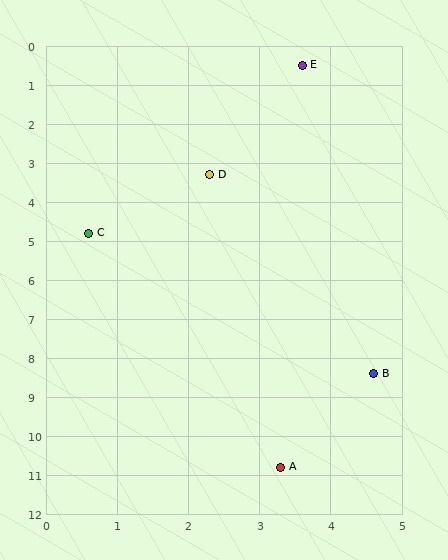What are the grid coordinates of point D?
Point D is at approximately (2.3, 3.3).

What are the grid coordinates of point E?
Point E is at approximately (3.6, 0.5).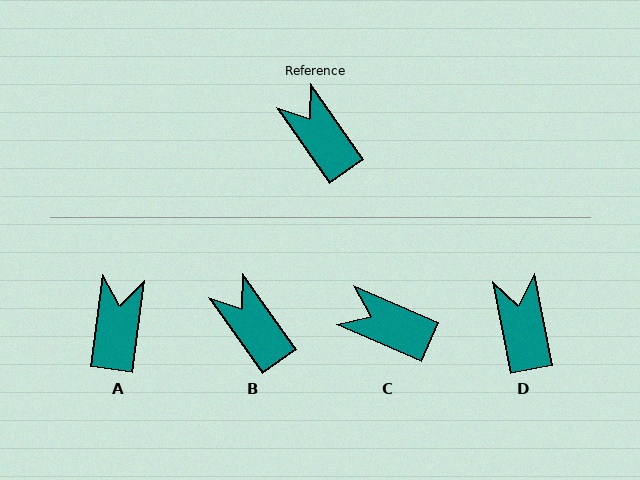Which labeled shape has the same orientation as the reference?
B.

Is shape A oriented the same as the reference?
No, it is off by about 43 degrees.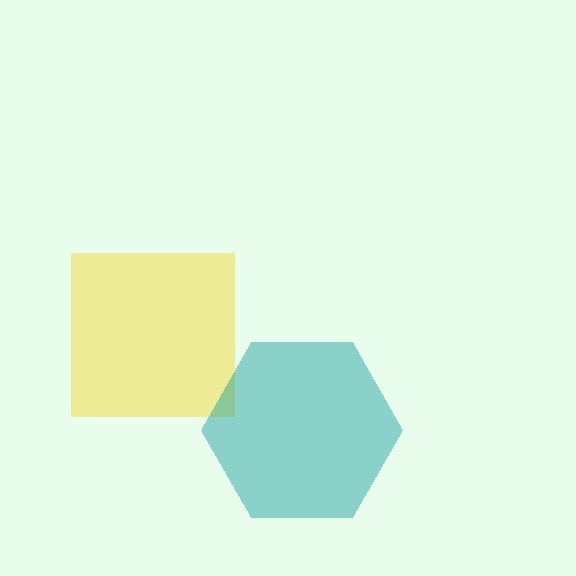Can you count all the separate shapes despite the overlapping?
Yes, there are 2 separate shapes.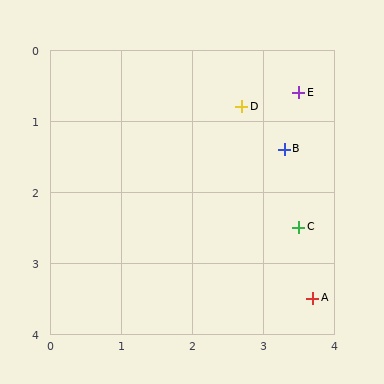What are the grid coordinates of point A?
Point A is at approximately (3.7, 3.5).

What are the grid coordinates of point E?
Point E is at approximately (3.5, 0.6).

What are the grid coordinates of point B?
Point B is at approximately (3.3, 1.4).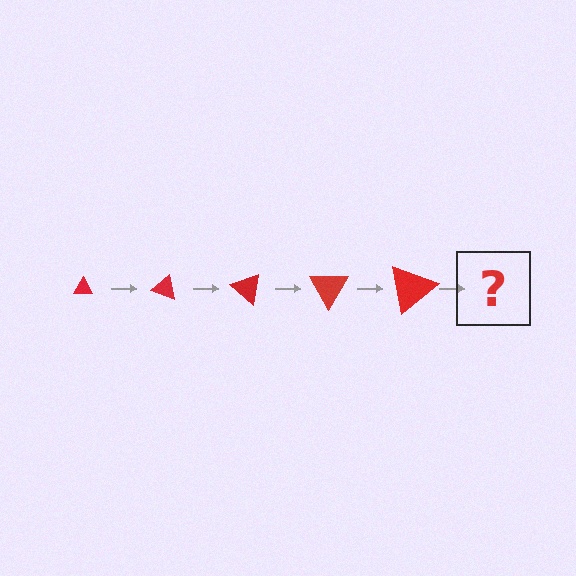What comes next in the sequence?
The next element should be a triangle, larger than the previous one and rotated 100 degrees from the start.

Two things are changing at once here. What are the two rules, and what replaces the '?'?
The two rules are that the triangle grows larger each step and it rotates 20 degrees each step. The '?' should be a triangle, larger than the previous one and rotated 100 degrees from the start.